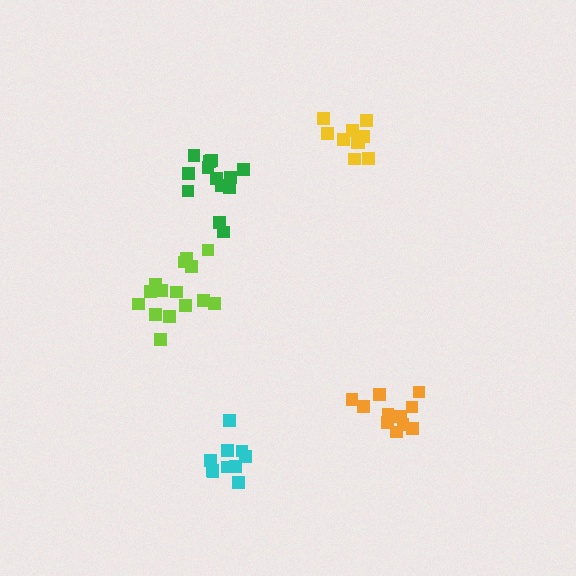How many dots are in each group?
Group 1: 10 dots, Group 2: 10 dots, Group 3: 13 dots, Group 4: 11 dots, Group 5: 15 dots (59 total).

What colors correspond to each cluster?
The clusters are colored: cyan, yellow, green, orange, lime.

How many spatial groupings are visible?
There are 5 spatial groupings.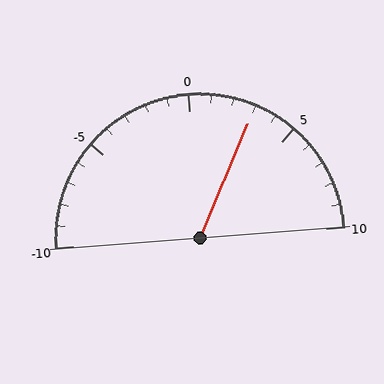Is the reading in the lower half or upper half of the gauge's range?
The reading is in the upper half of the range (-10 to 10).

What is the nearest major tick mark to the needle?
The nearest major tick mark is 5.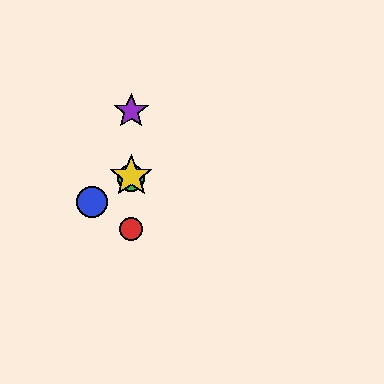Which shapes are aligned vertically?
The red circle, the green circle, the yellow star, the purple star are aligned vertically.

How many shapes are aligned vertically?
4 shapes (the red circle, the green circle, the yellow star, the purple star) are aligned vertically.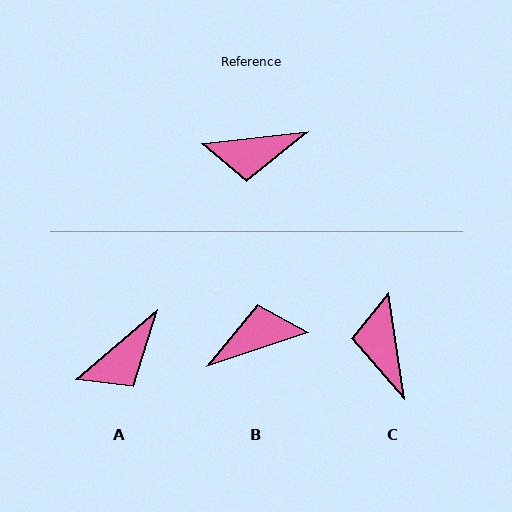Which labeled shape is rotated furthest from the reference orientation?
B, about 168 degrees away.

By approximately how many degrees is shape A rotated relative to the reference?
Approximately 34 degrees counter-clockwise.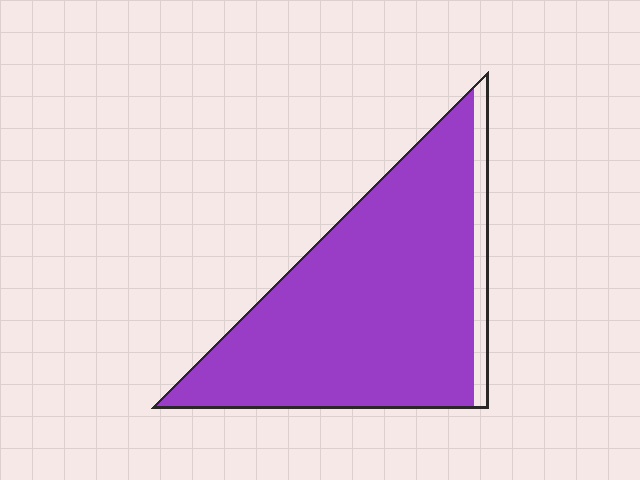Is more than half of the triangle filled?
Yes.